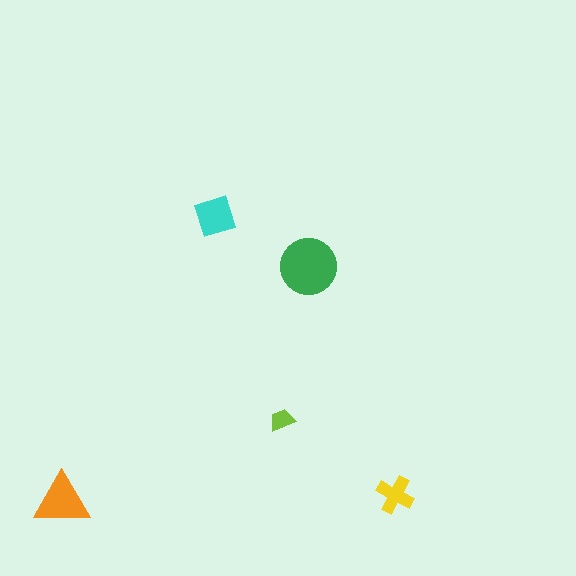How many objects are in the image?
There are 5 objects in the image.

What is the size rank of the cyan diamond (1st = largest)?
3rd.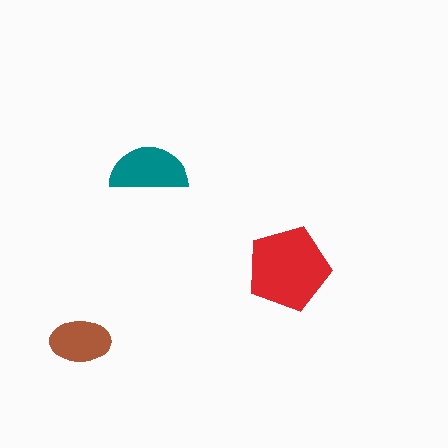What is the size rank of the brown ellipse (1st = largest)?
3rd.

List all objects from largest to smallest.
The red pentagon, the teal semicircle, the brown ellipse.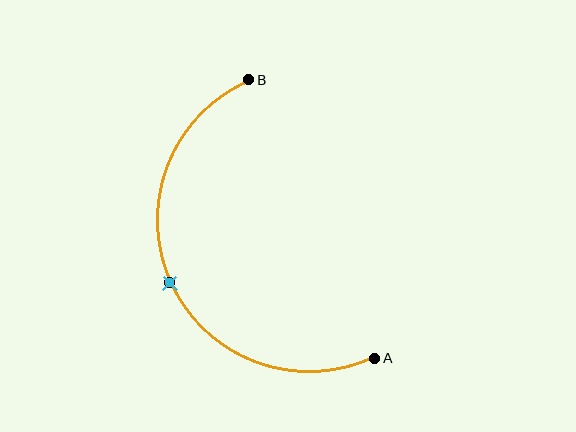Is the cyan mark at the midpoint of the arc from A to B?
Yes. The cyan mark lies on the arc at equal arc-length from both A and B — it is the arc midpoint.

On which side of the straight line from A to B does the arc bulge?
The arc bulges to the left of the straight line connecting A and B.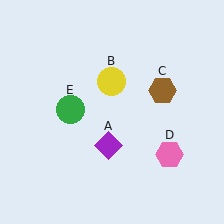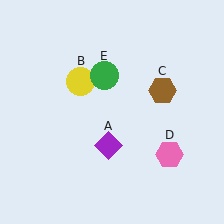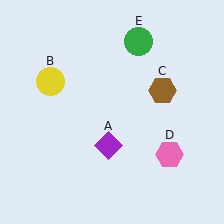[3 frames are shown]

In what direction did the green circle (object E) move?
The green circle (object E) moved up and to the right.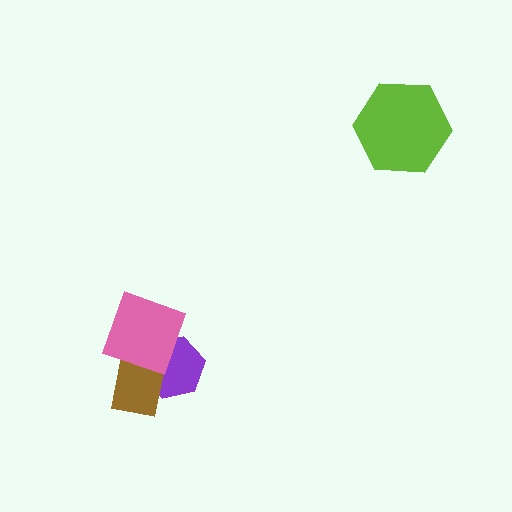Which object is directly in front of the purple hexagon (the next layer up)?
The brown rectangle is directly in front of the purple hexagon.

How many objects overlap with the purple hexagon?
2 objects overlap with the purple hexagon.